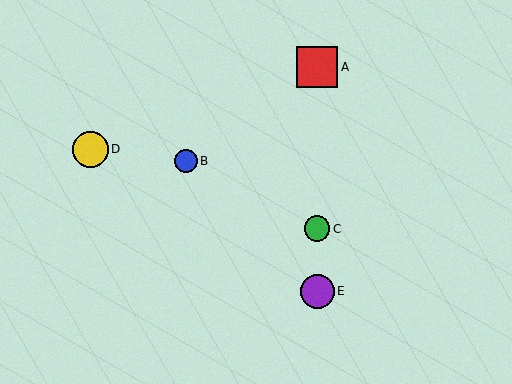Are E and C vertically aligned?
Yes, both are at x≈317.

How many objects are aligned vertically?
3 objects (A, C, E) are aligned vertically.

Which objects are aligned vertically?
Objects A, C, E are aligned vertically.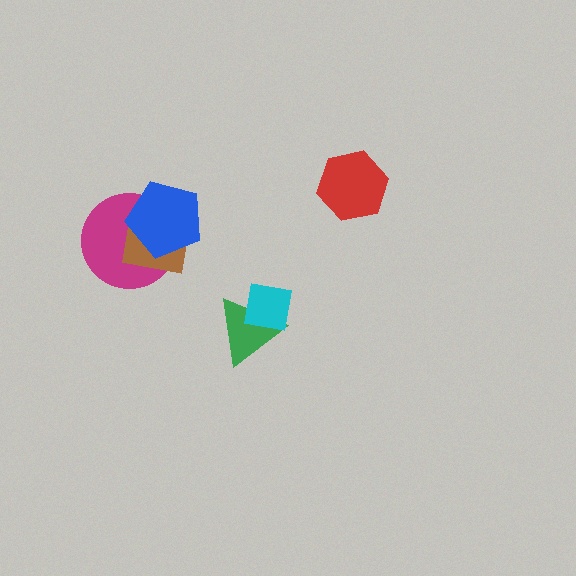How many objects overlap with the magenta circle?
2 objects overlap with the magenta circle.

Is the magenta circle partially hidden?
Yes, it is partially covered by another shape.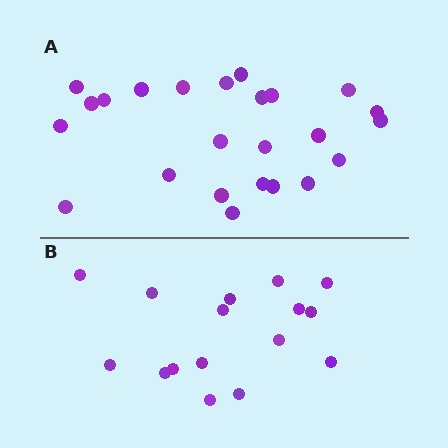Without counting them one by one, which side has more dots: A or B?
Region A (the top region) has more dots.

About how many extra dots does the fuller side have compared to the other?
Region A has roughly 8 or so more dots than region B.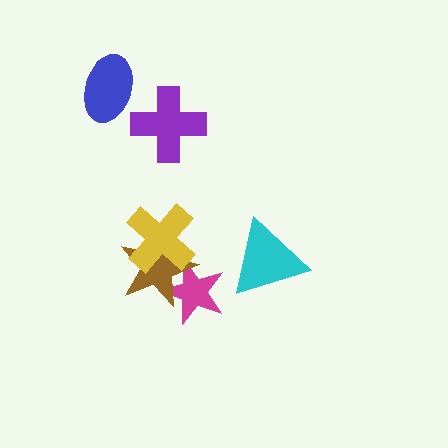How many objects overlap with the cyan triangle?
0 objects overlap with the cyan triangle.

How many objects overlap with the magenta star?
2 objects overlap with the magenta star.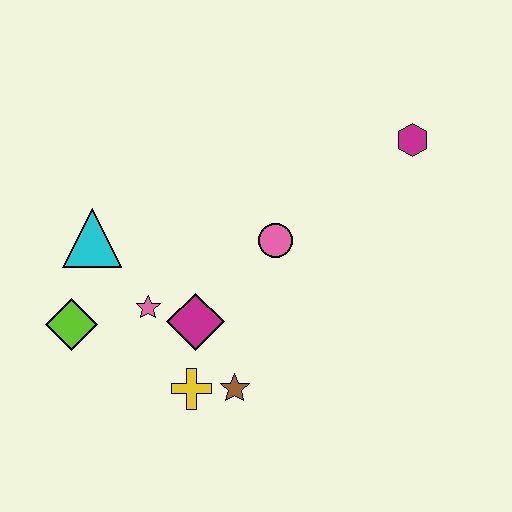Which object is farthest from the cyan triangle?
The magenta hexagon is farthest from the cyan triangle.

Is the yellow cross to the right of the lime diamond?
Yes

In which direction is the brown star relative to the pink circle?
The brown star is below the pink circle.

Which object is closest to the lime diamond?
The pink star is closest to the lime diamond.